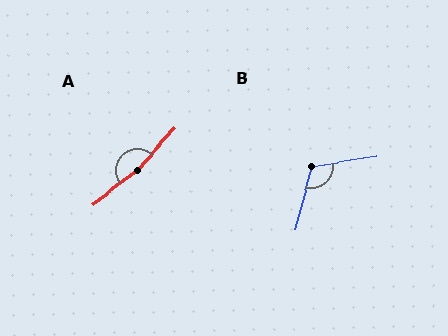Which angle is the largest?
A, at approximately 169 degrees.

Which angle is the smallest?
B, at approximately 113 degrees.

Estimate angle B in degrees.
Approximately 113 degrees.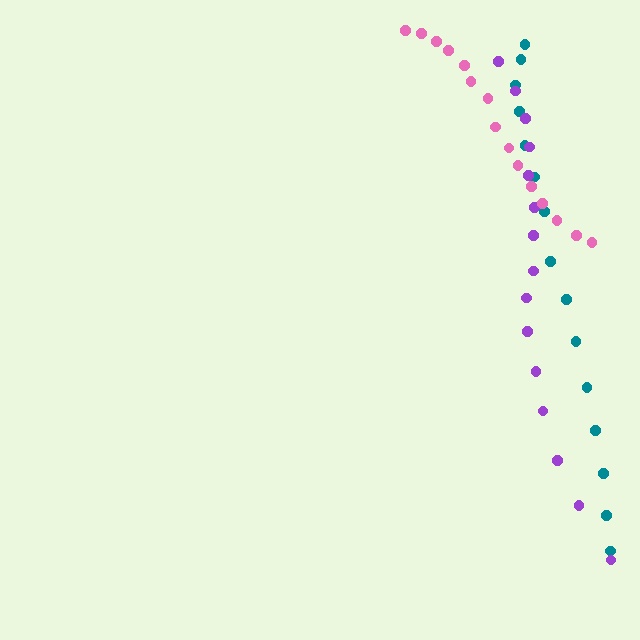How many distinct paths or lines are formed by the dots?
There are 3 distinct paths.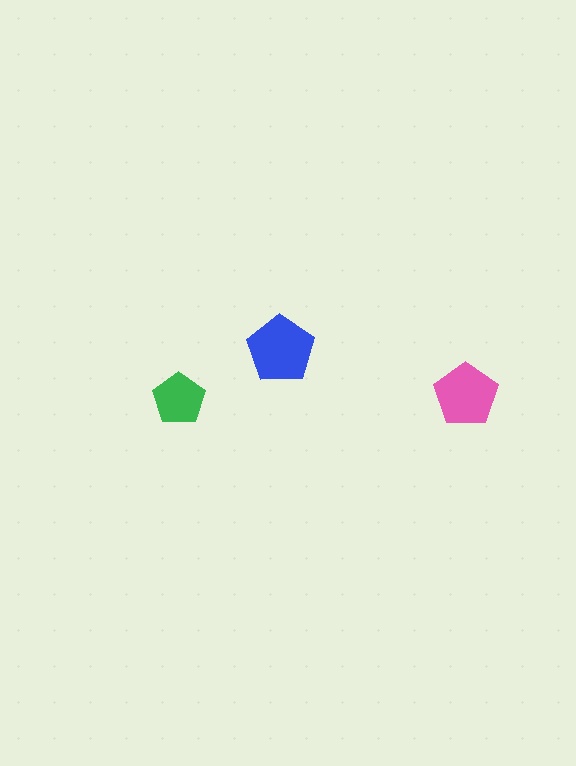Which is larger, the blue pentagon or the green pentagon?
The blue one.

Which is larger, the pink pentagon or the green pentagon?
The pink one.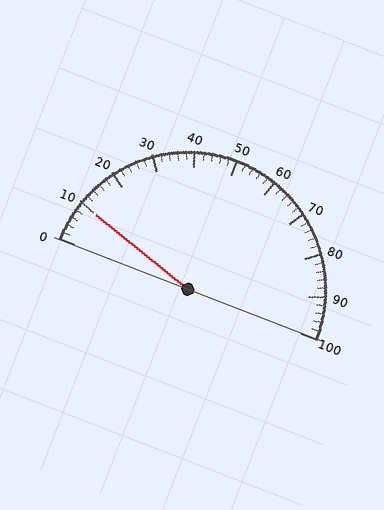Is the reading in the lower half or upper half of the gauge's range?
The reading is in the lower half of the range (0 to 100).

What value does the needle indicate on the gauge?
The needle indicates approximately 10.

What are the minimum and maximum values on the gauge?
The gauge ranges from 0 to 100.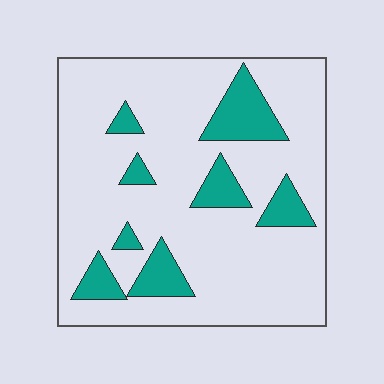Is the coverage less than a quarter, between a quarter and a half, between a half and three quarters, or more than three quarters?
Less than a quarter.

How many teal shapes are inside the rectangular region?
8.